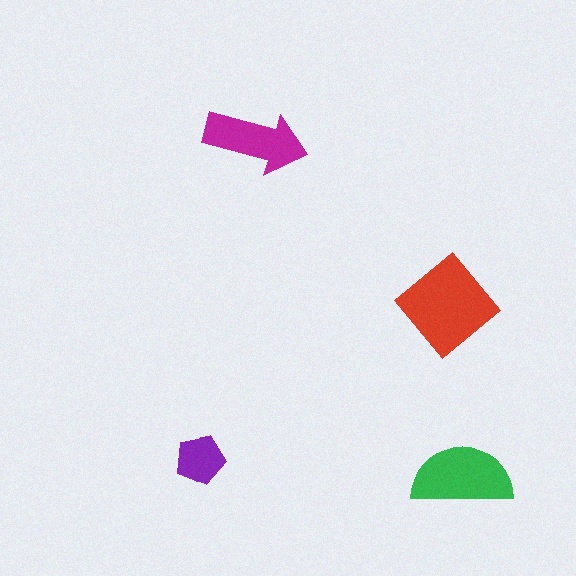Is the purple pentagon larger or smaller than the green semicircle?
Smaller.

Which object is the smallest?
The purple pentagon.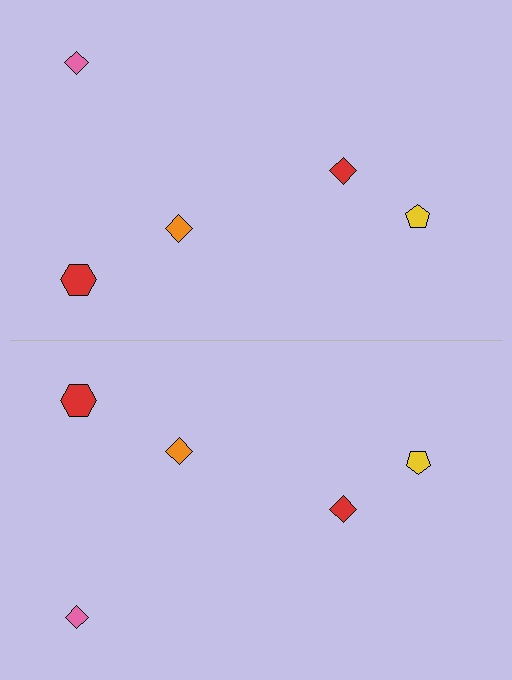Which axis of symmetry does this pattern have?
The pattern has a horizontal axis of symmetry running through the center of the image.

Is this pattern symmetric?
Yes, this pattern has bilateral (reflection) symmetry.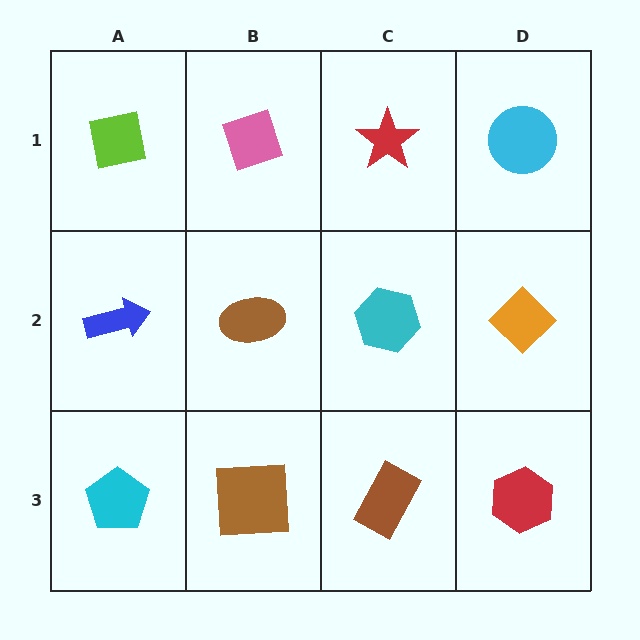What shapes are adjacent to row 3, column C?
A cyan hexagon (row 2, column C), a brown square (row 3, column B), a red hexagon (row 3, column D).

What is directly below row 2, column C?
A brown rectangle.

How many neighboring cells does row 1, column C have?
3.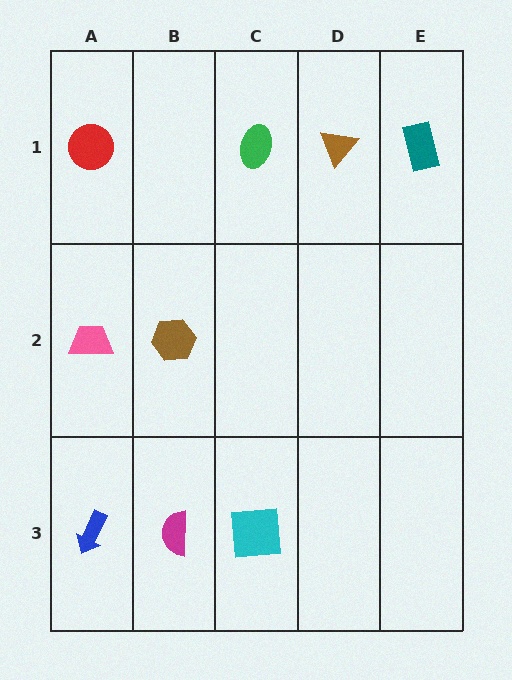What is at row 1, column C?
A green ellipse.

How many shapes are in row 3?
3 shapes.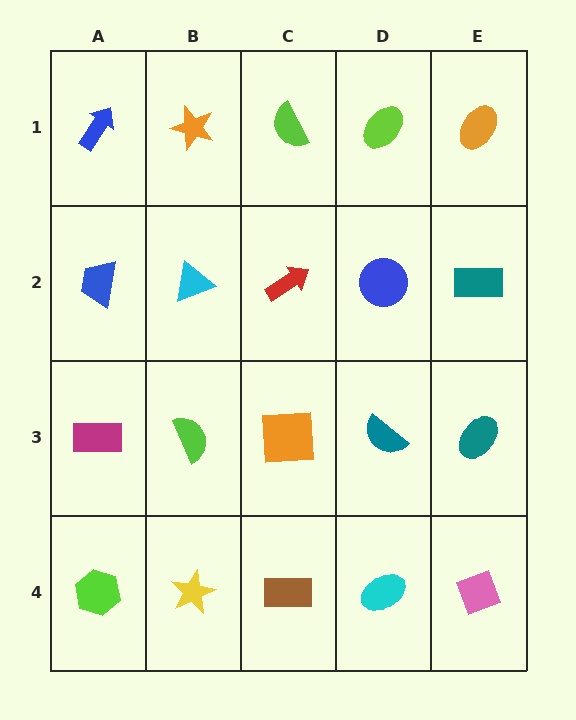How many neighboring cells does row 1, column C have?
3.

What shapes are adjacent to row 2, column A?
A blue arrow (row 1, column A), a magenta rectangle (row 3, column A), a cyan triangle (row 2, column B).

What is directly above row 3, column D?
A blue circle.